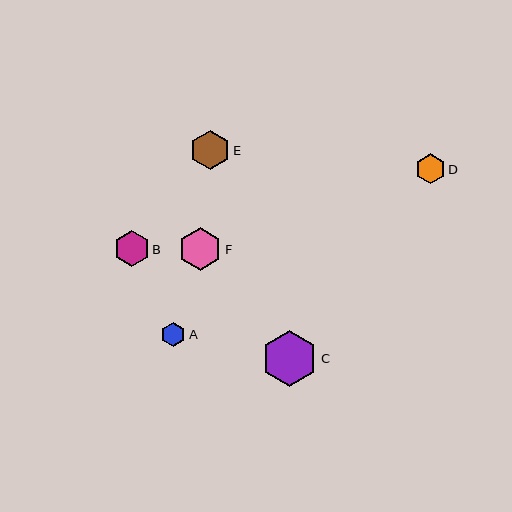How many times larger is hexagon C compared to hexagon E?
Hexagon C is approximately 1.4 times the size of hexagon E.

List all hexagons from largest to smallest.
From largest to smallest: C, F, E, B, D, A.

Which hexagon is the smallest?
Hexagon A is the smallest with a size of approximately 25 pixels.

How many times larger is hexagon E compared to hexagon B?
Hexagon E is approximately 1.1 times the size of hexagon B.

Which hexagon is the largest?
Hexagon C is the largest with a size of approximately 56 pixels.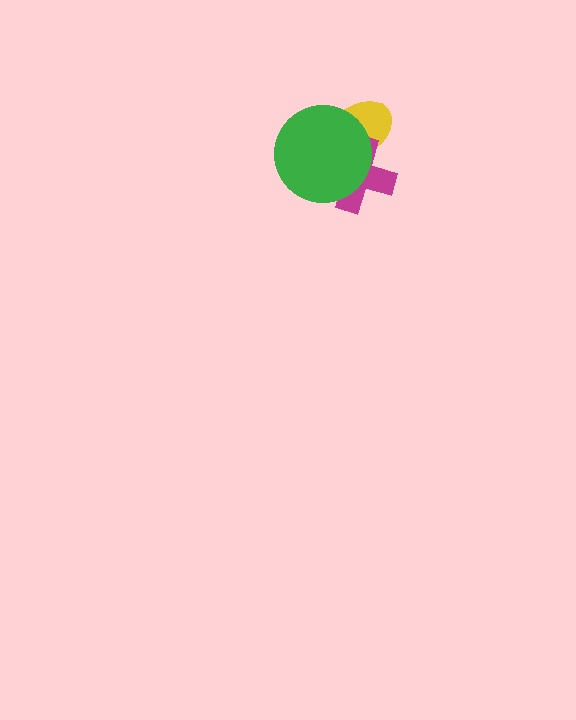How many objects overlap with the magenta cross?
2 objects overlap with the magenta cross.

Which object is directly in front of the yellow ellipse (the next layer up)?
The magenta cross is directly in front of the yellow ellipse.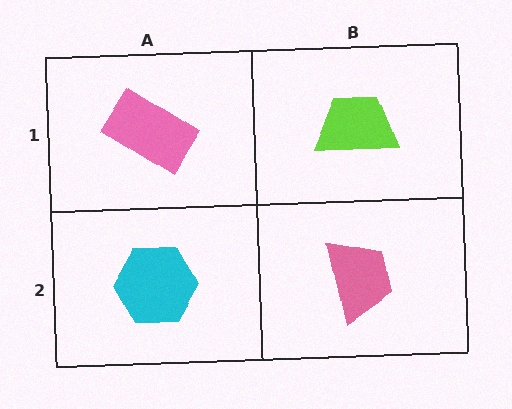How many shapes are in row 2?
2 shapes.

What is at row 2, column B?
A pink trapezoid.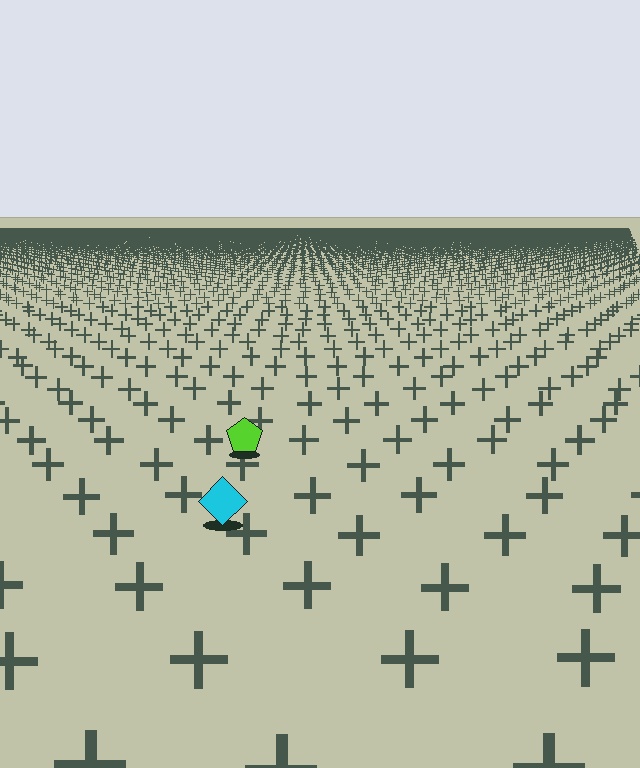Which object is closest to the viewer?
The cyan diamond is closest. The texture marks near it are larger and more spread out.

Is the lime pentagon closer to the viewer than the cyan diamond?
No. The cyan diamond is closer — you can tell from the texture gradient: the ground texture is coarser near it.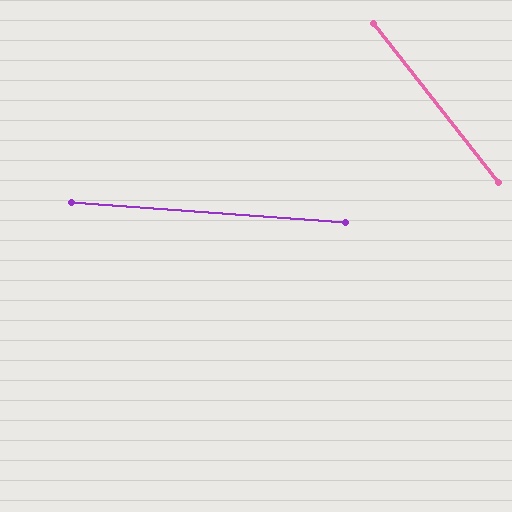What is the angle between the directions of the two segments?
Approximately 47 degrees.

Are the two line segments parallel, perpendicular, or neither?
Neither parallel nor perpendicular — they differ by about 47°.